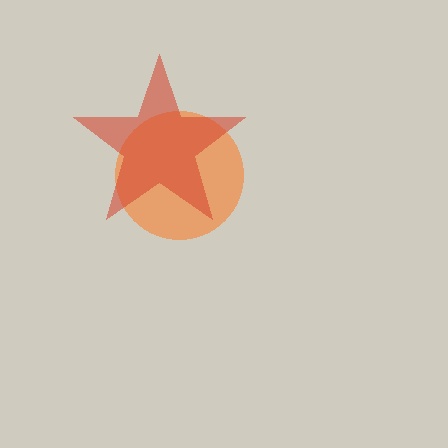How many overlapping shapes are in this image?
There are 2 overlapping shapes in the image.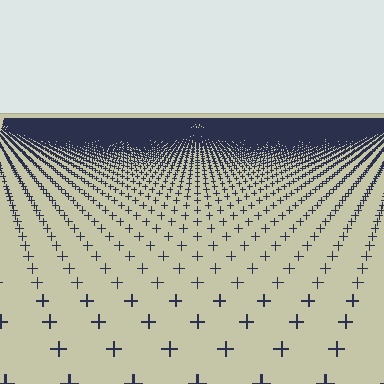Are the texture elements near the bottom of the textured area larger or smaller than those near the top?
Larger. Near the bottom, elements are closer to the viewer and appear at a bigger on-screen size.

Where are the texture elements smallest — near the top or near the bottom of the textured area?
Near the top.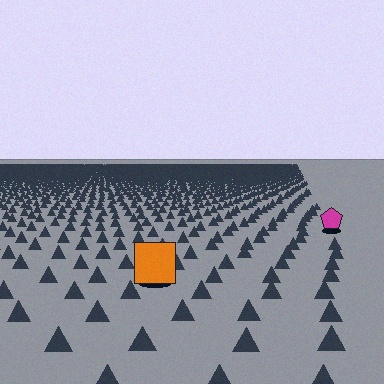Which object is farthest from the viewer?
The magenta pentagon is farthest from the viewer. It appears smaller and the ground texture around it is denser.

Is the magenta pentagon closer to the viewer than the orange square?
No. The orange square is closer — you can tell from the texture gradient: the ground texture is coarser near it.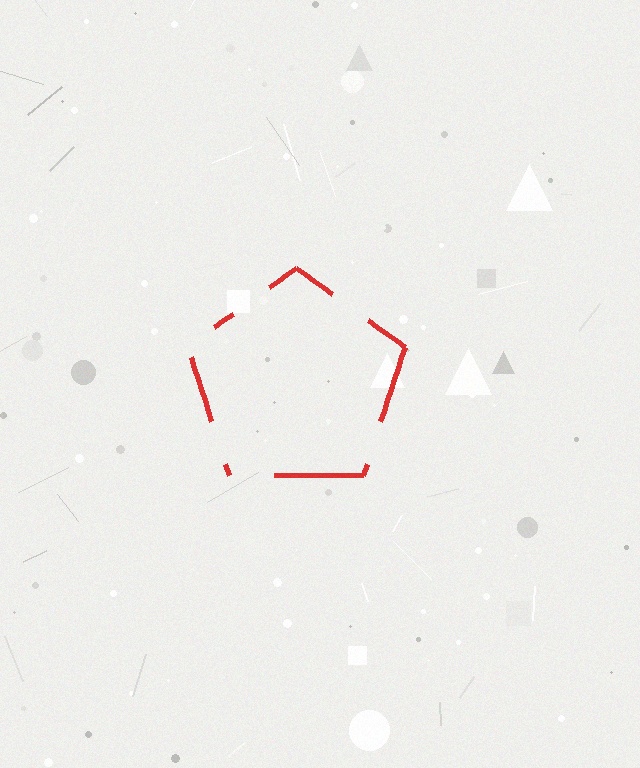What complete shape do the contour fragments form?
The contour fragments form a pentagon.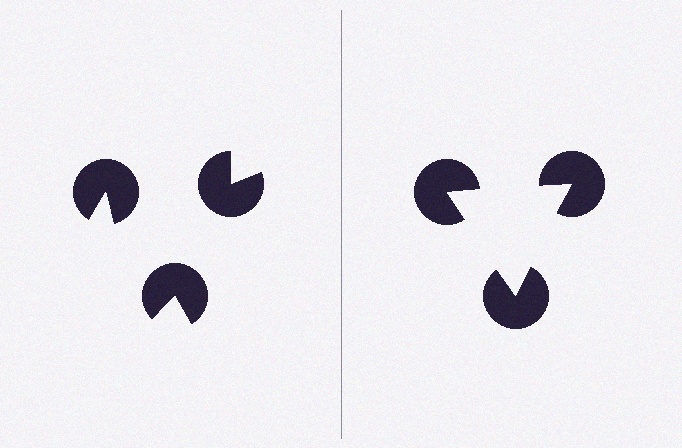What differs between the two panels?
The pac-man discs are positioned identically on both sides; only the wedge orientations differ. On the right they align to a triangle; on the left they are misaligned.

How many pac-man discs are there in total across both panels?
6 — 3 on each side.